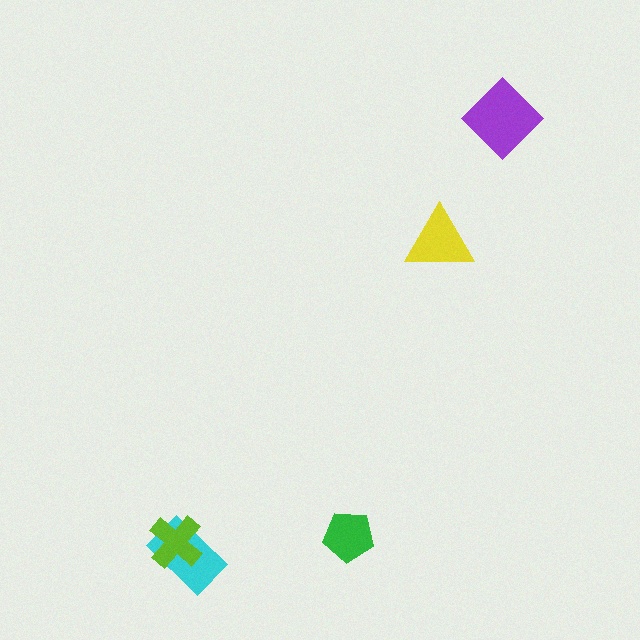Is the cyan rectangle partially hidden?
Yes, it is partially covered by another shape.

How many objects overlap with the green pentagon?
0 objects overlap with the green pentagon.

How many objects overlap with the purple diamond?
0 objects overlap with the purple diamond.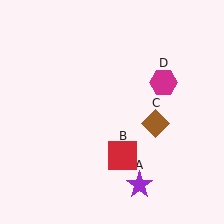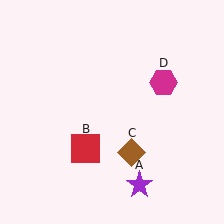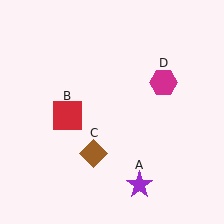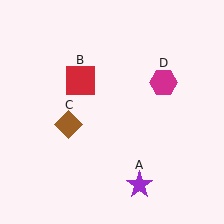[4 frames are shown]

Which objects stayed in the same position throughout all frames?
Purple star (object A) and magenta hexagon (object D) remained stationary.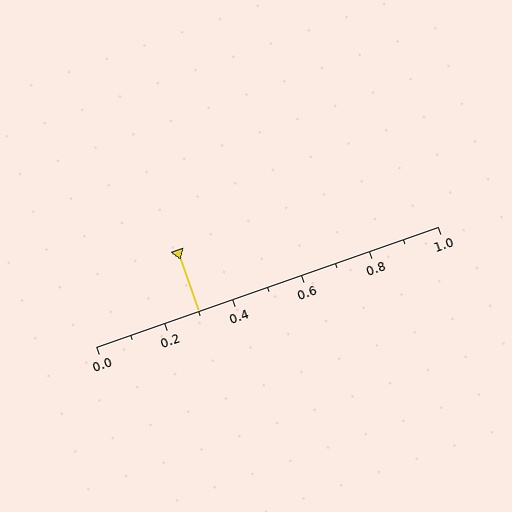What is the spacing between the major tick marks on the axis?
The major ticks are spaced 0.2 apart.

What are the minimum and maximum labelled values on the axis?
The axis runs from 0.0 to 1.0.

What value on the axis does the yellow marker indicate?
The marker indicates approximately 0.3.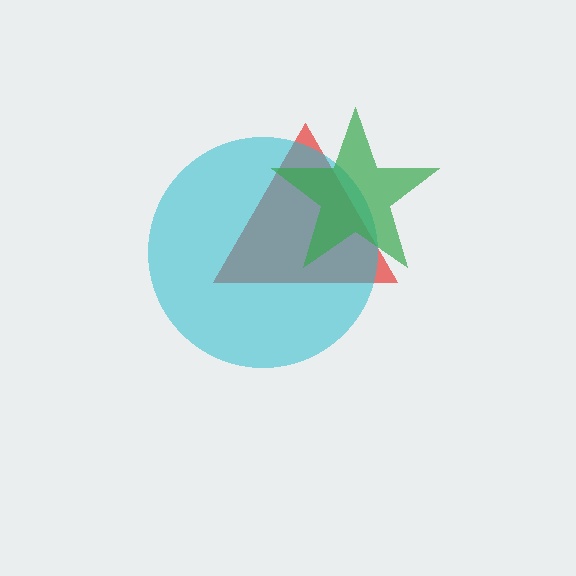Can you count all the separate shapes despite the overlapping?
Yes, there are 3 separate shapes.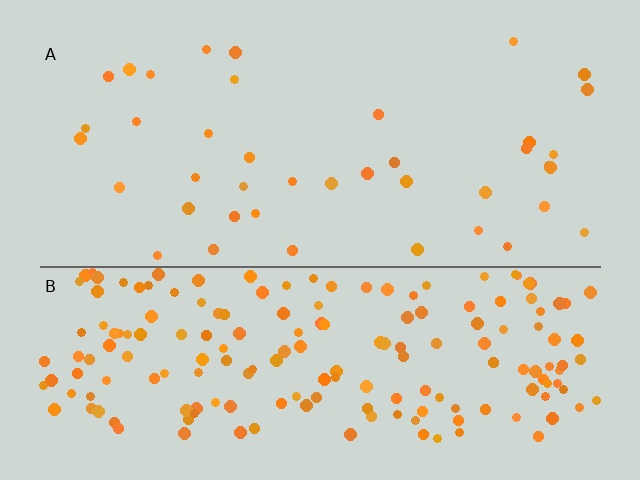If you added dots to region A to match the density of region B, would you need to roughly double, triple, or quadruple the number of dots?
Approximately quadruple.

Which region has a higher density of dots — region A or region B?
B (the bottom).